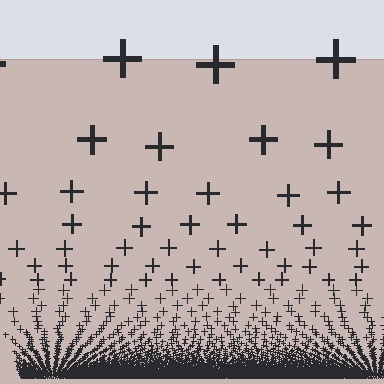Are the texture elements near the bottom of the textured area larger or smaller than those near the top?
Smaller. The gradient is inverted — elements near the bottom are smaller and denser.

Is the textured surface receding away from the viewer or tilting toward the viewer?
The surface appears to tilt toward the viewer. Texture elements get larger and sparser toward the top.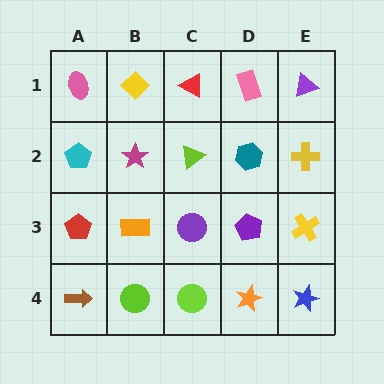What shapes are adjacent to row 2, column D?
A pink rectangle (row 1, column D), a purple pentagon (row 3, column D), a lime triangle (row 2, column C), a yellow cross (row 2, column E).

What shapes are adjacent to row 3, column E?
A yellow cross (row 2, column E), a blue star (row 4, column E), a purple pentagon (row 3, column D).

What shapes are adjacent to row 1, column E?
A yellow cross (row 2, column E), a pink rectangle (row 1, column D).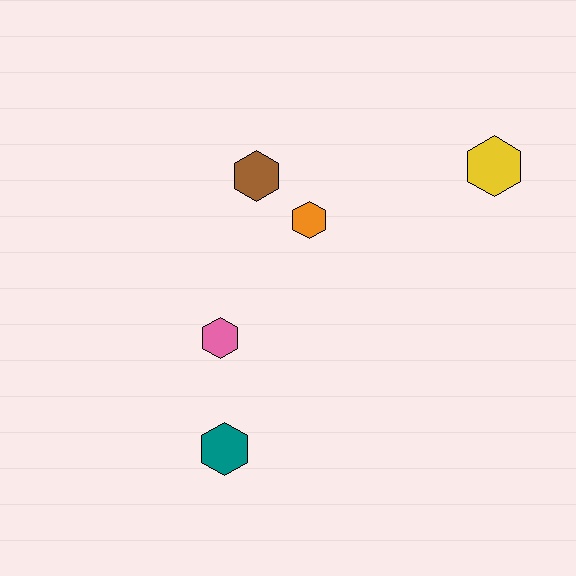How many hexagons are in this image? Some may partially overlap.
There are 5 hexagons.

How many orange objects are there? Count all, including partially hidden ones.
There is 1 orange object.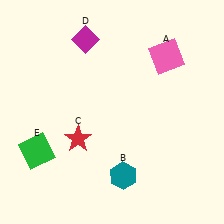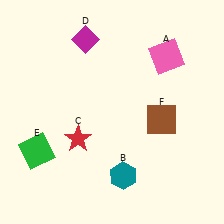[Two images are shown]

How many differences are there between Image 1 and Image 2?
There is 1 difference between the two images.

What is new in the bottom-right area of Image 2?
A brown square (F) was added in the bottom-right area of Image 2.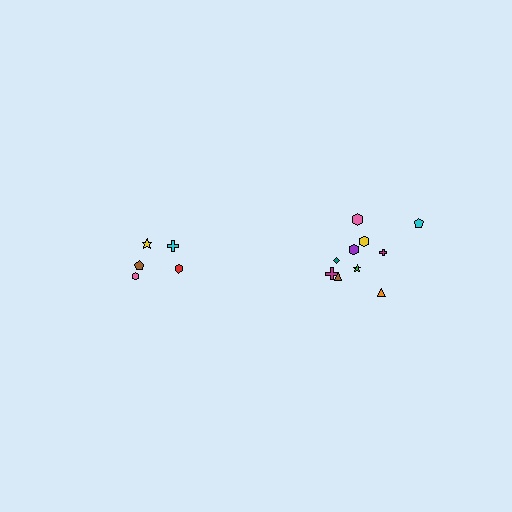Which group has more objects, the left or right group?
The right group.